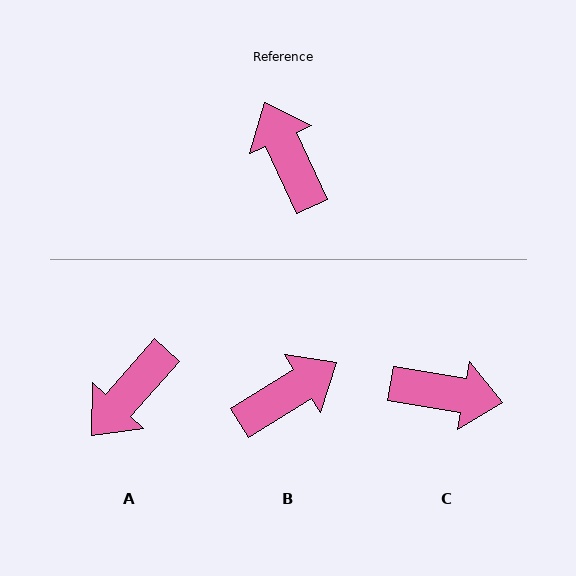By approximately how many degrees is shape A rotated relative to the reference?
Approximately 114 degrees counter-clockwise.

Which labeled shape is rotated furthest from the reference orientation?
C, about 124 degrees away.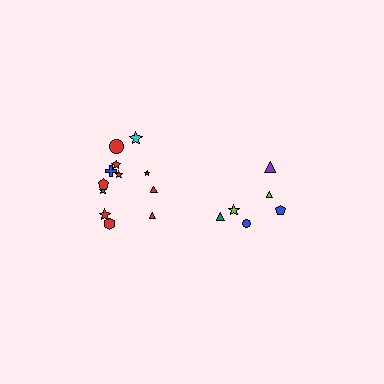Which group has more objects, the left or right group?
The left group.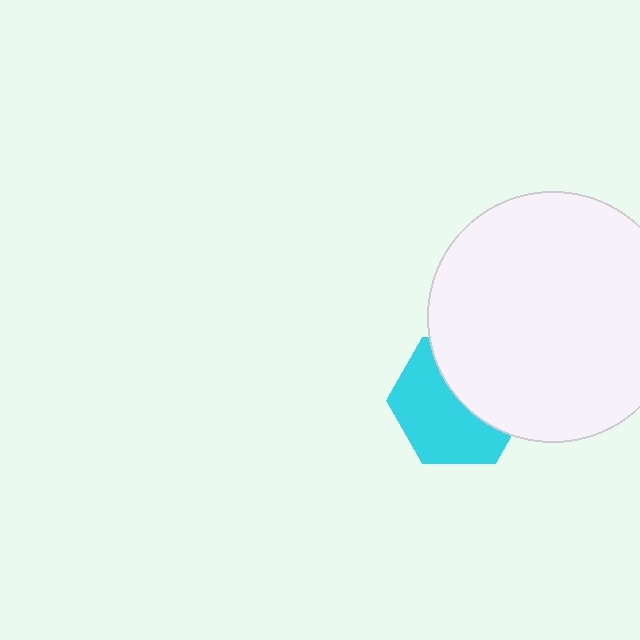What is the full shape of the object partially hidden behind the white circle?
The partially hidden object is a cyan hexagon.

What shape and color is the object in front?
The object in front is a white circle.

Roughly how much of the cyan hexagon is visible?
About half of it is visible (roughly 56%).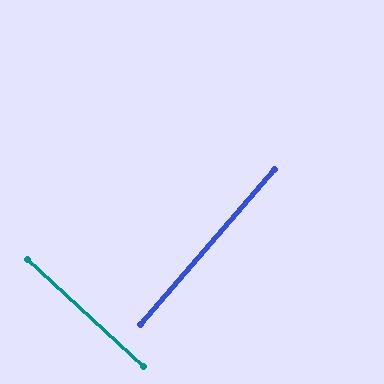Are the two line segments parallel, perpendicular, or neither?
Perpendicular — they meet at approximately 88°.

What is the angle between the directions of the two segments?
Approximately 88 degrees.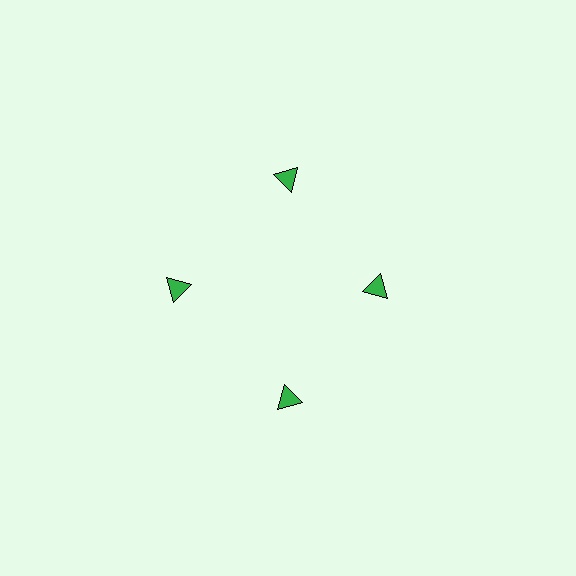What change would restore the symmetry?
The symmetry would be restored by moving it outward, back onto the ring so that all 4 triangles sit at equal angles and equal distance from the center.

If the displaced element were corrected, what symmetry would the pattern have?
It would have 4-fold rotational symmetry — the pattern would map onto itself every 90 degrees.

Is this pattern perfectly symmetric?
No. The 4 green triangles are arranged in a ring, but one element near the 3 o'clock position is pulled inward toward the center, breaking the 4-fold rotational symmetry.